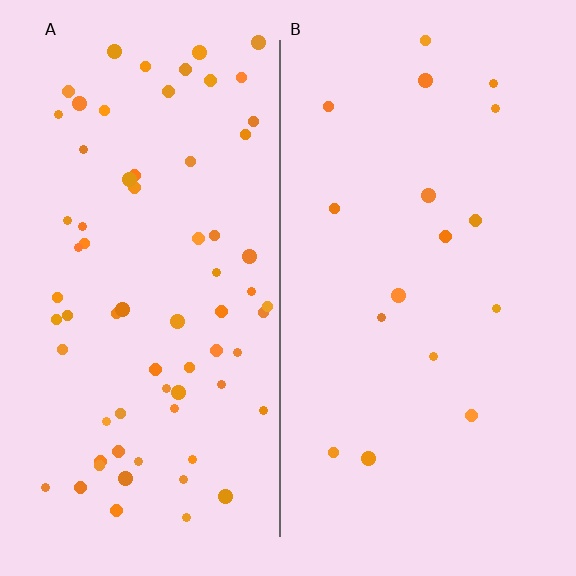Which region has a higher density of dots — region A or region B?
A (the left).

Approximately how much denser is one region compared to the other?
Approximately 4.1× — region A over region B.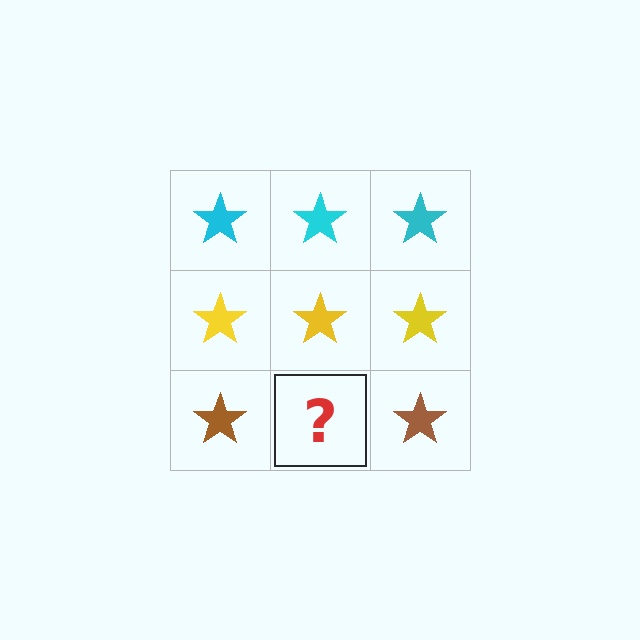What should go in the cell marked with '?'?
The missing cell should contain a brown star.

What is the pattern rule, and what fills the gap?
The rule is that each row has a consistent color. The gap should be filled with a brown star.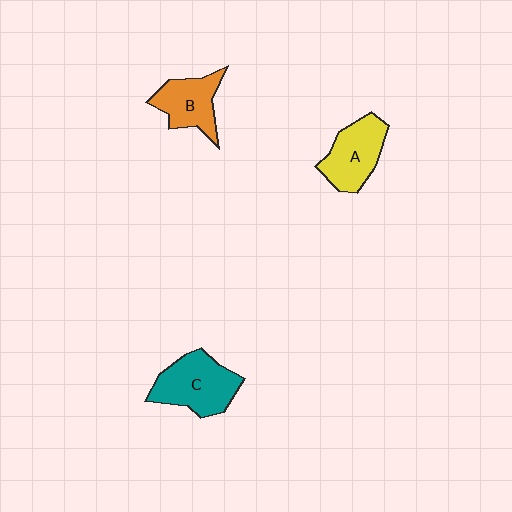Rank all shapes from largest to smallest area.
From largest to smallest: C (teal), A (yellow), B (orange).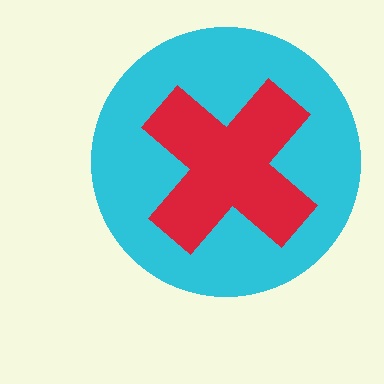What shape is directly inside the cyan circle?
The red cross.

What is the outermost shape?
The cyan circle.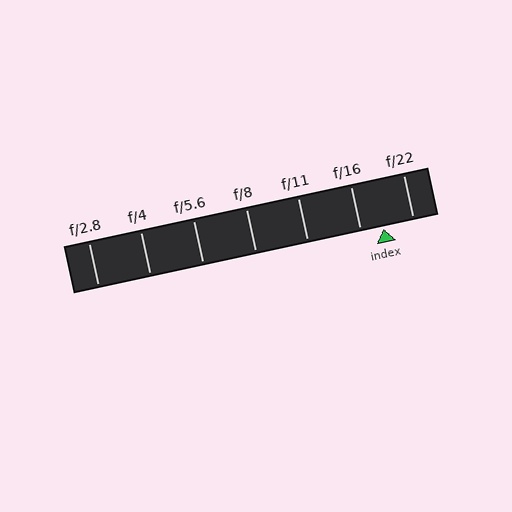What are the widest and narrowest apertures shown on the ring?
The widest aperture shown is f/2.8 and the narrowest is f/22.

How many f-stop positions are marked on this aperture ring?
There are 7 f-stop positions marked.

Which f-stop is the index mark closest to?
The index mark is closest to f/16.